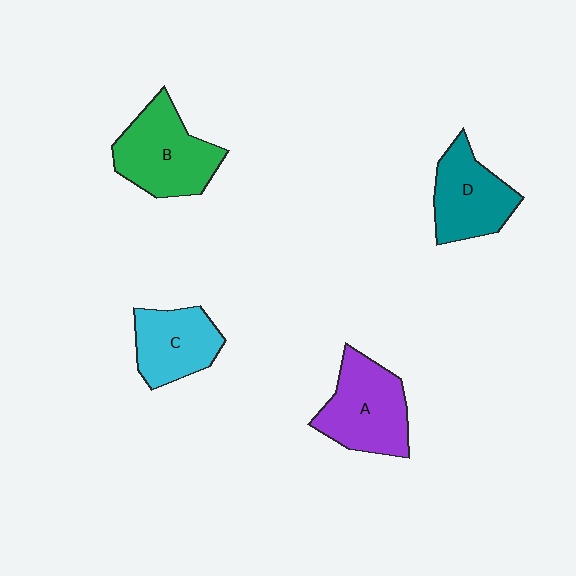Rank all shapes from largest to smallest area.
From largest to smallest: B (green), A (purple), D (teal), C (cyan).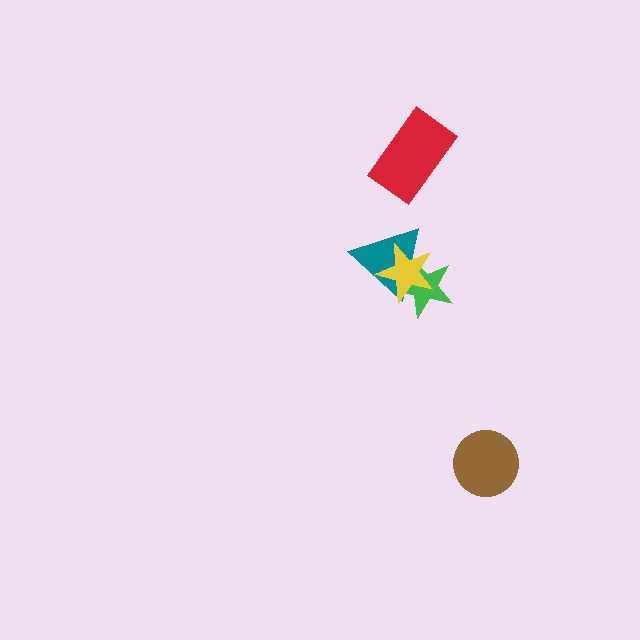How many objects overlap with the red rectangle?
0 objects overlap with the red rectangle.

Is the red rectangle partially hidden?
No, no other shape covers it.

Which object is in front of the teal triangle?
The yellow star is in front of the teal triangle.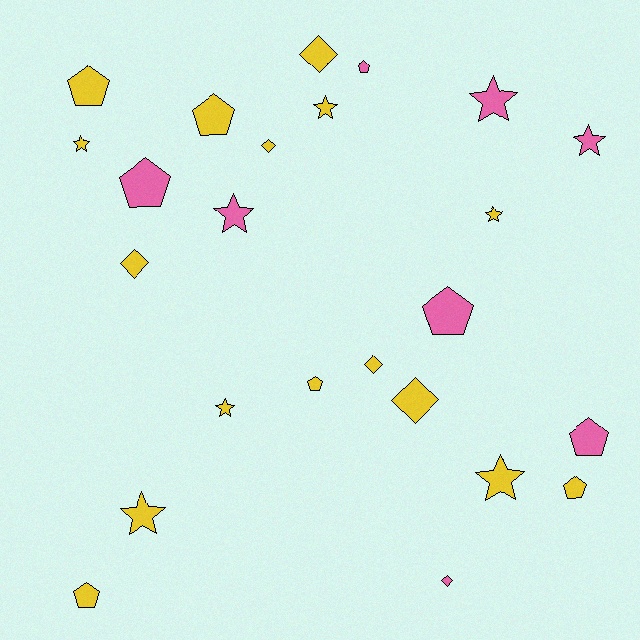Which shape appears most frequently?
Pentagon, with 9 objects.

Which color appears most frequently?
Yellow, with 16 objects.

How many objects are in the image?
There are 24 objects.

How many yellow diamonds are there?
There are 5 yellow diamonds.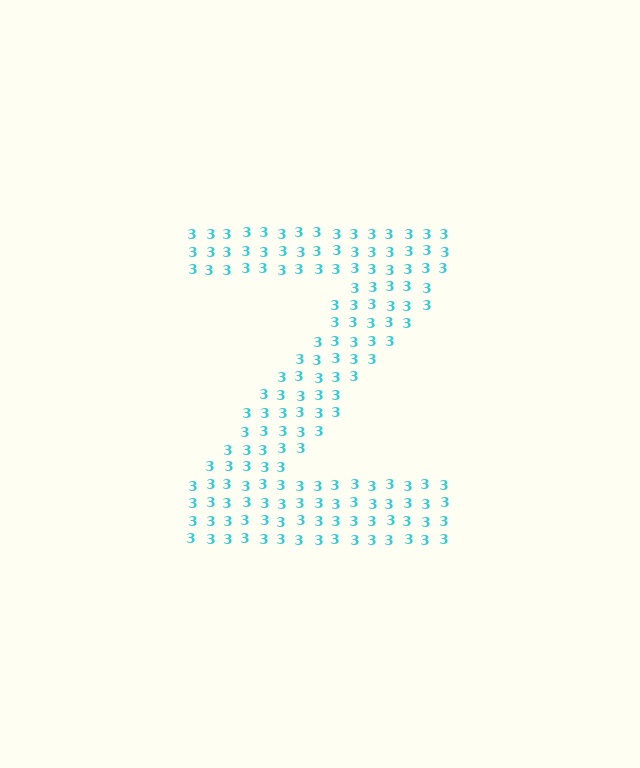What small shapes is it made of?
It is made of small digit 3's.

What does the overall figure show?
The overall figure shows the letter Z.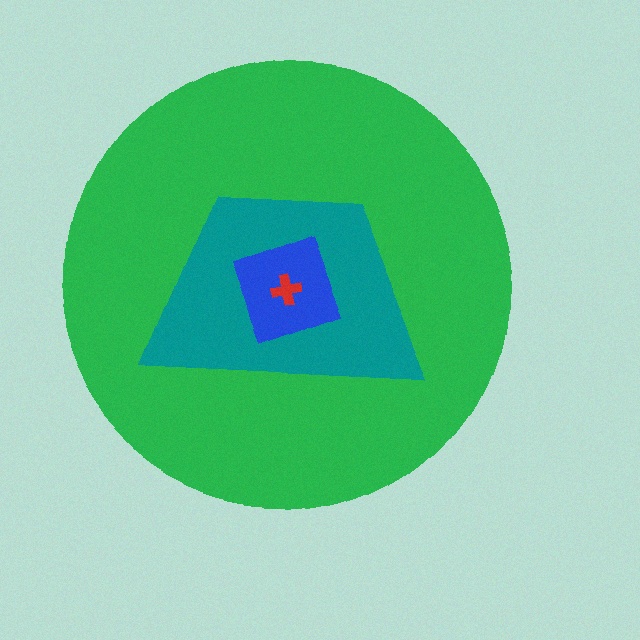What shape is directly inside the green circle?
The teal trapezoid.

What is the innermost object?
The red cross.